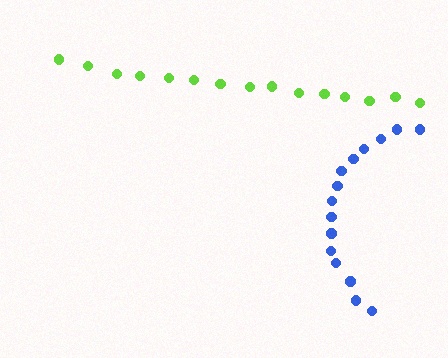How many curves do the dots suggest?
There are 2 distinct paths.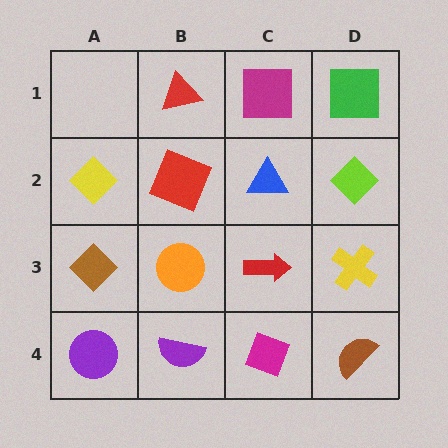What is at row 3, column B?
An orange circle.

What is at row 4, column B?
A purple semicircle.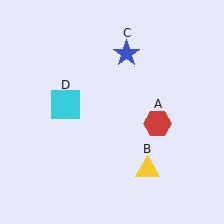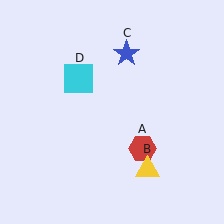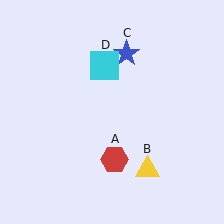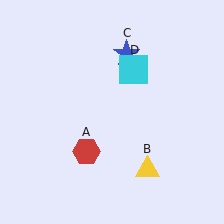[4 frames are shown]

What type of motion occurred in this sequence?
The red hexagon (object A), cyan square (object D) rotated clockwise around the center of the scene.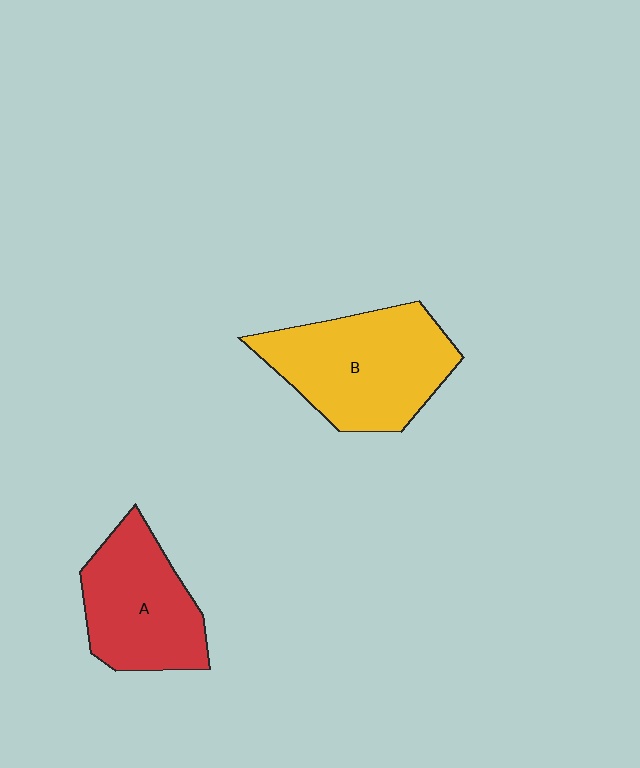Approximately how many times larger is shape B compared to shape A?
Approximately 1.2 times.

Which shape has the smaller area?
Shape A (red).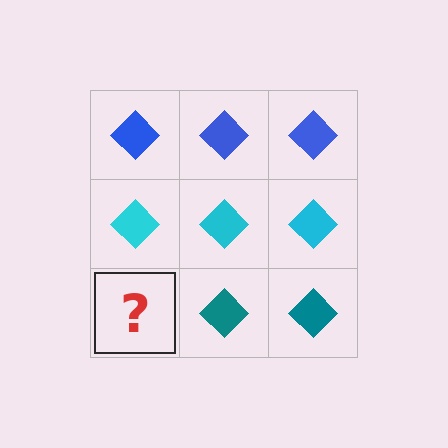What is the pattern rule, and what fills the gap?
The rule is that each row has a consistent color. The gap should be filled with a teal diamond.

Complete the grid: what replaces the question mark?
The question mark should be replaced with a teal diamond.